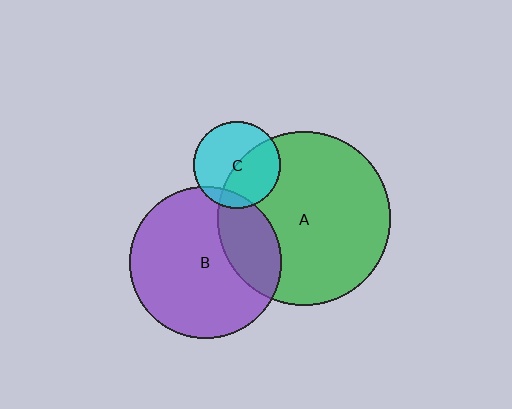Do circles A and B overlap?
Yes.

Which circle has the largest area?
Circle A (green).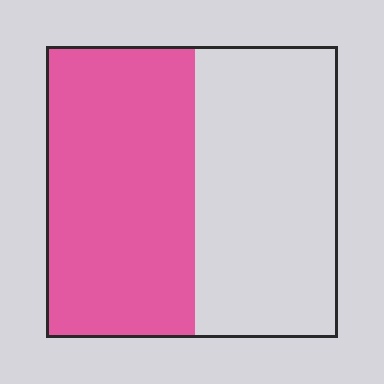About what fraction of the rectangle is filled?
About one half (1/2).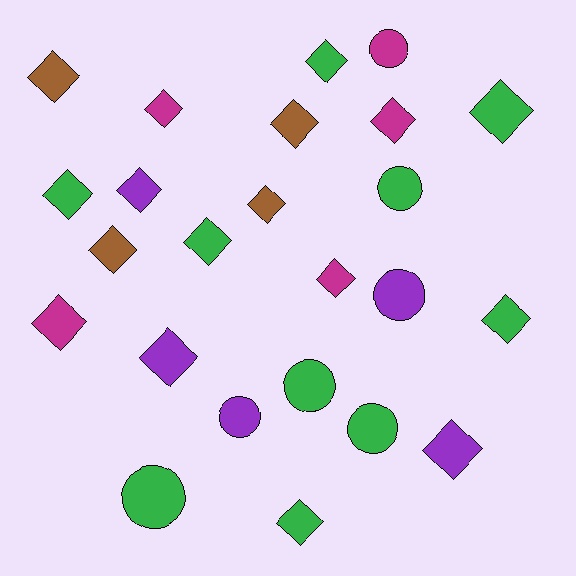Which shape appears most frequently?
Diamond, with 17 objects.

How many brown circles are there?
There are no brown circles.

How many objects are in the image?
There are 24 objects.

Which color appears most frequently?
Green, with 10 objects.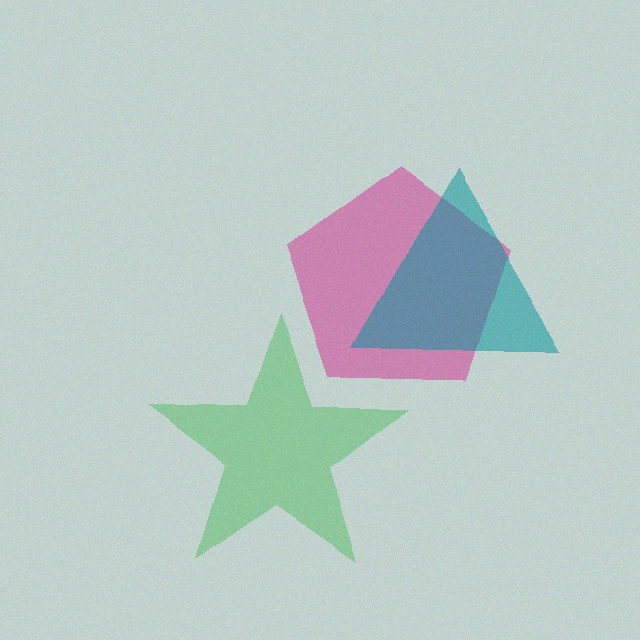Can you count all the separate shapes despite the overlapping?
Yes, there are 3 separate shapes.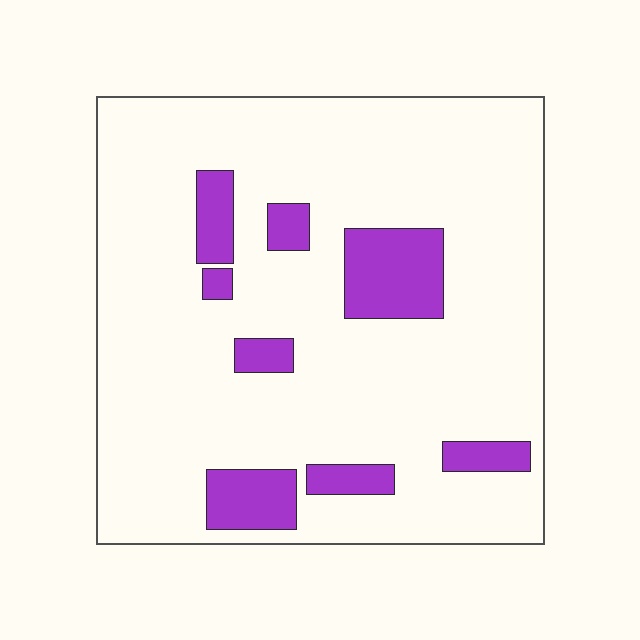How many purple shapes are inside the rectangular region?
8.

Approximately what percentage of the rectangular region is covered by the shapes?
Approximately 15%.